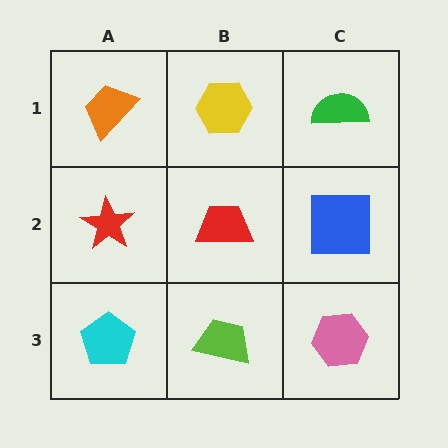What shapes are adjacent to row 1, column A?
A red star (row 2, column A), a yellow hexagon (row 1, column B).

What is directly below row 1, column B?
A red trapezoid.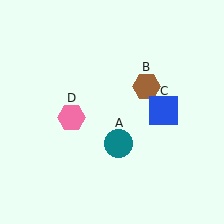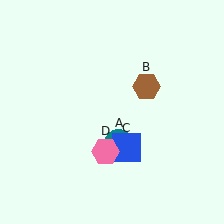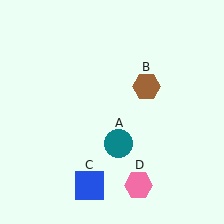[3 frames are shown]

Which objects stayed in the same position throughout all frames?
Teal circle (object A) and brown hexagon (object B) remained stationary.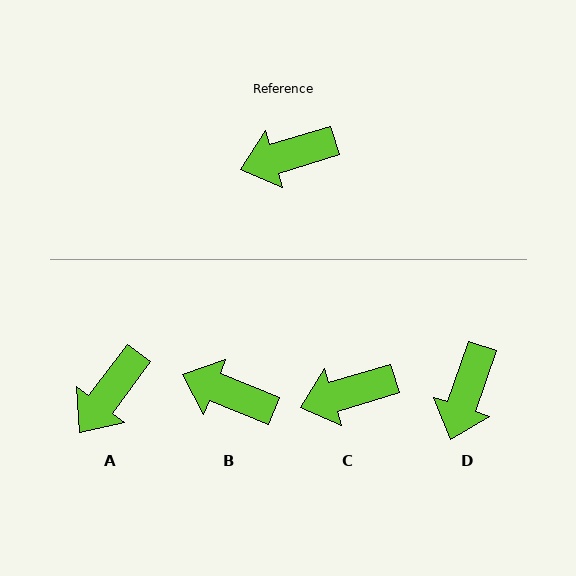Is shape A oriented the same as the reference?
No, it is off by about 36 degrees.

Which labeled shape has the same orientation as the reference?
C.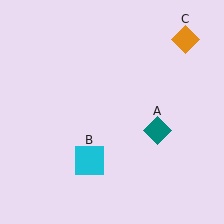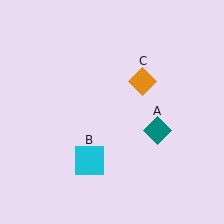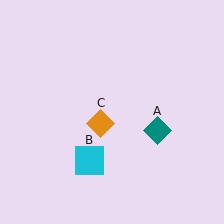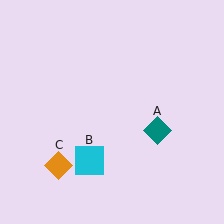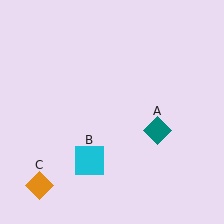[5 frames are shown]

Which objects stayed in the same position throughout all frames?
Teal diamond (object A) and cyan square (object B) remained stationary.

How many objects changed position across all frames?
1 object changed position: orange diamond (object C).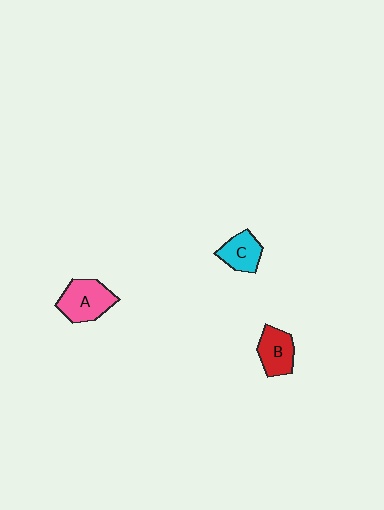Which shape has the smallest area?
Shape C (cyan).